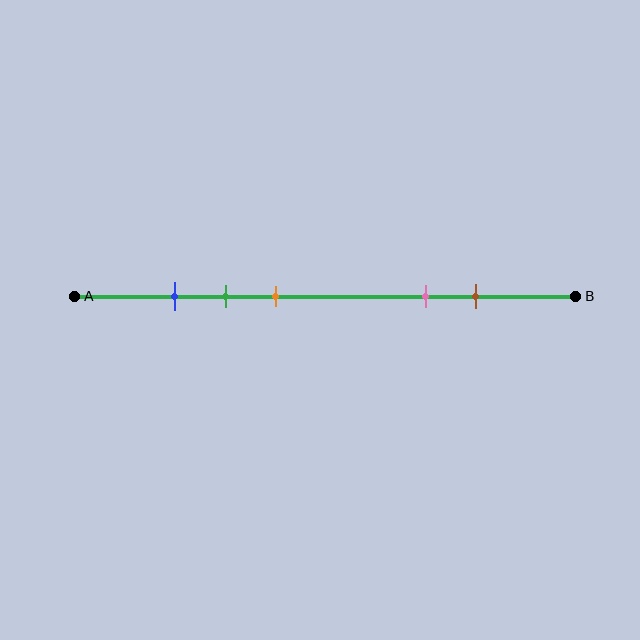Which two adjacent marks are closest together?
The blue and green marks are the closest adjacent pair.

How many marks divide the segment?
There are 5 marks dividing the segment.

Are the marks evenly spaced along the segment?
No, the marks are not evenly spaced.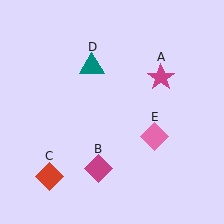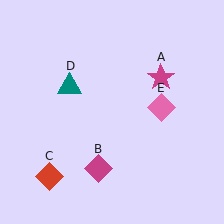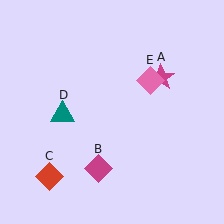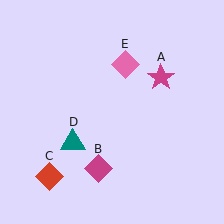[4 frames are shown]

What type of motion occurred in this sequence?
The teal triangle (object D), pink diamond (object E) rotated counterclockwise around the center of the scene.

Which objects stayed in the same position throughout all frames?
Magenta star (object A) and magenta diamond (object B) and red diamond (object C) remained stationary.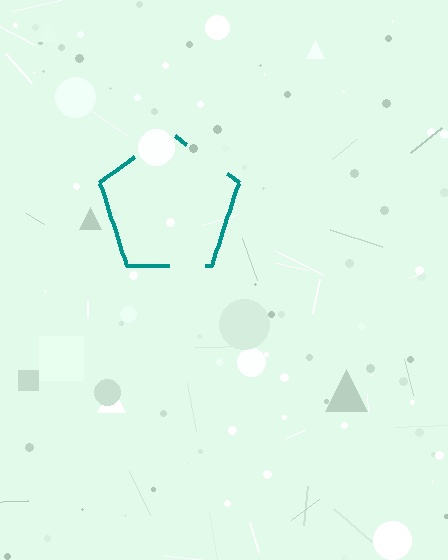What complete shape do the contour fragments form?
The contour fragments form a pentagon.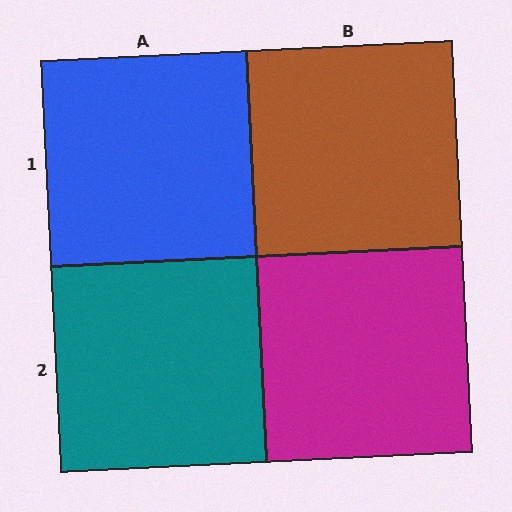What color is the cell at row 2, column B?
Magenta.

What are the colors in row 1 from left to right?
Blue, brown.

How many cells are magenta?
1 cell is magenta.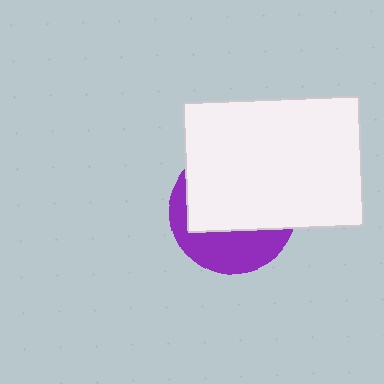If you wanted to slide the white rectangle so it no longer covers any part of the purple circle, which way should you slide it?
Slide it up — that is the most direct way to separate the two shapes.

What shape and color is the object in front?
The object in front is a white rectangle.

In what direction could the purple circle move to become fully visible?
The purple circle could move down. That would shift it out from behind the white rectangle entirely.